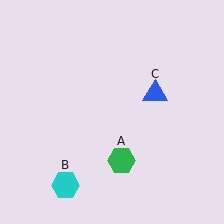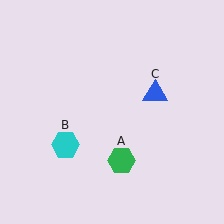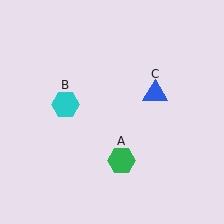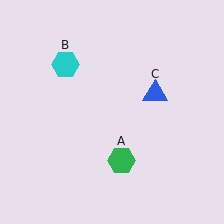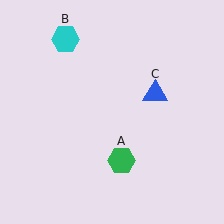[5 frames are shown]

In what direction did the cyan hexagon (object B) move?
The cyan hexagon (object B) moved up.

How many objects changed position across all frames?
1 object changed position: cyan hexagon (object B).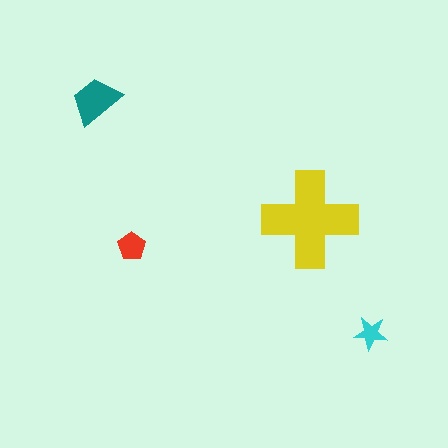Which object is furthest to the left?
The teal trapezoid is leftmost.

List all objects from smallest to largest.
The cyan star, the red pentagon, the teal trapezoid, the yellow cross.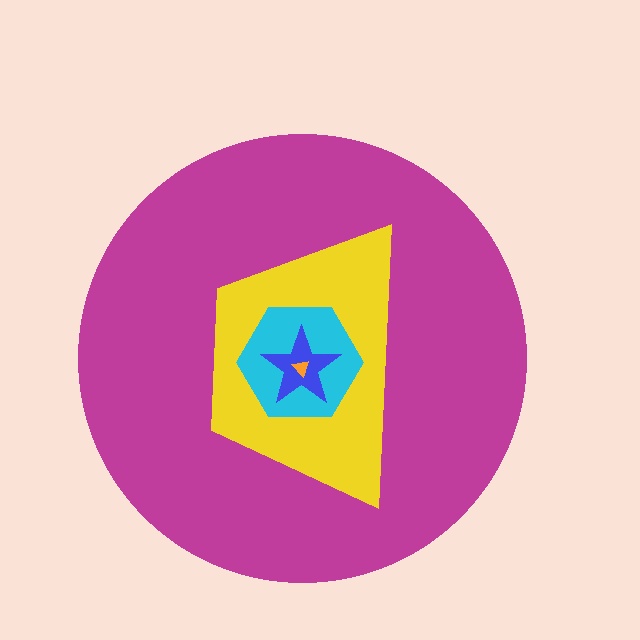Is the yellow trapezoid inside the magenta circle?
Yes.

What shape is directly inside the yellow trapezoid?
The cyan hexagon.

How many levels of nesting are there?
5.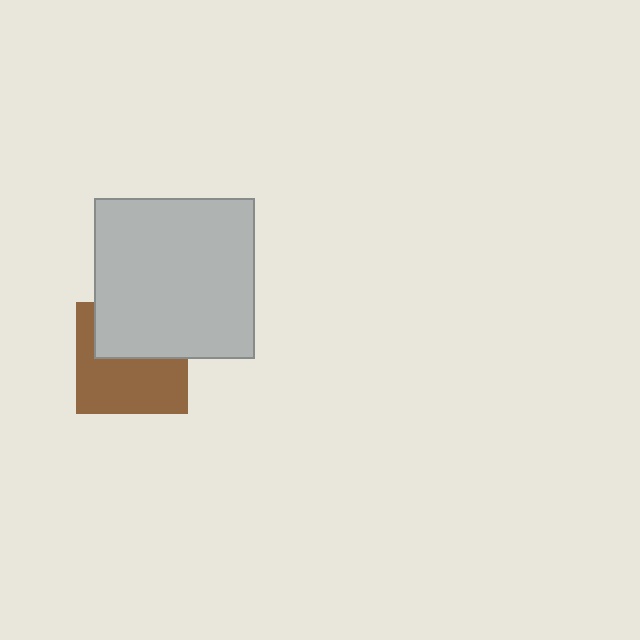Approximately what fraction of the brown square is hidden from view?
Roughly 43% of the brown square is hidden behind the light gray square.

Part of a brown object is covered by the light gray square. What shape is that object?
It is a square.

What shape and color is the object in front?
The object in front is a light gray square.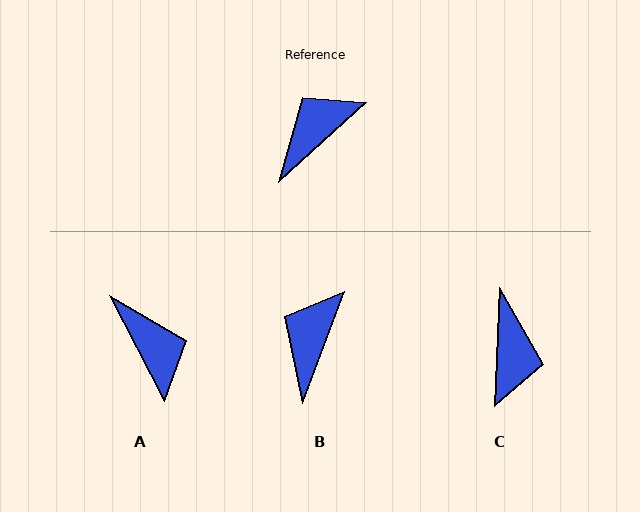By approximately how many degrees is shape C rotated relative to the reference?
Approximately 134 degrees clockwise.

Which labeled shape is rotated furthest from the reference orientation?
C, about 134 degrees away.